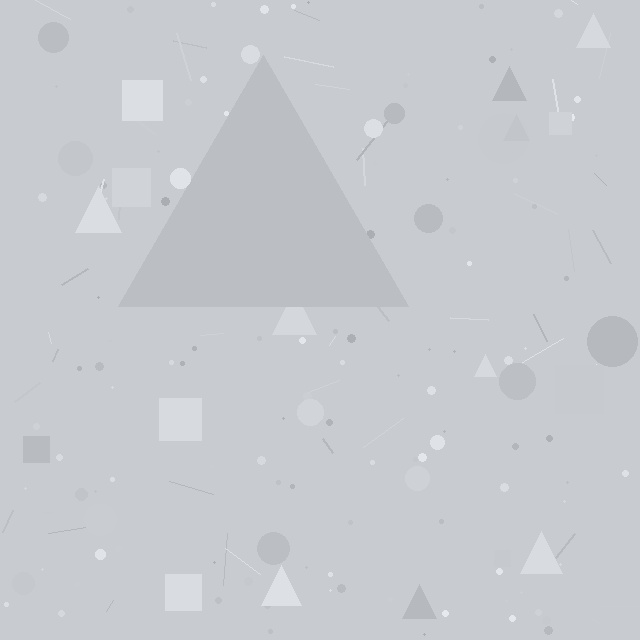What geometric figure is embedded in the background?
A triangle is embedded in the background.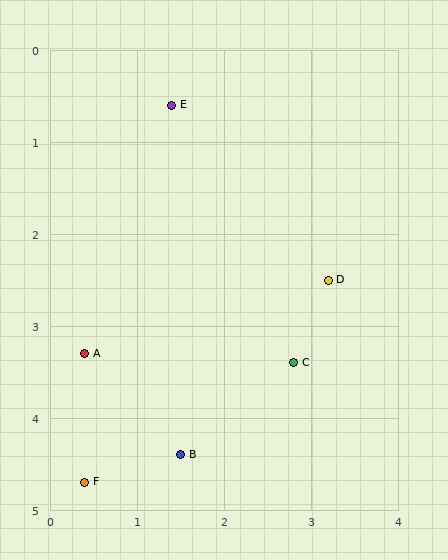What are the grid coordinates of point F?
Point F is at approximately (0.4, 4.7).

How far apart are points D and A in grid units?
Points D and A are about 2.9 grid units apart.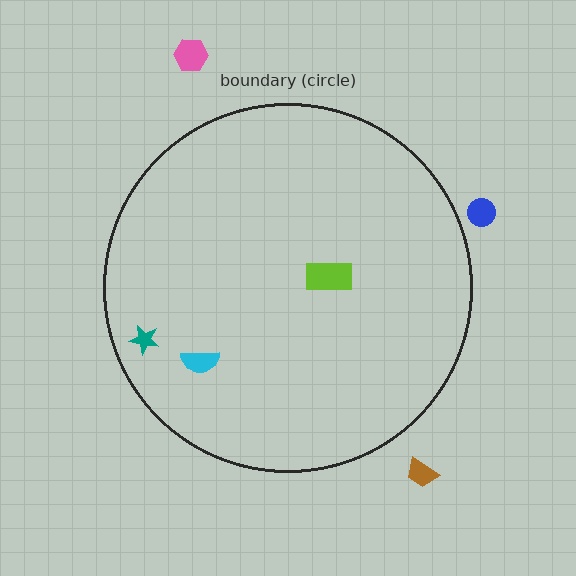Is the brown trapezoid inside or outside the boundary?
Outside.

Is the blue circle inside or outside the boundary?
Outside.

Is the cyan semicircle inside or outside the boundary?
Inside.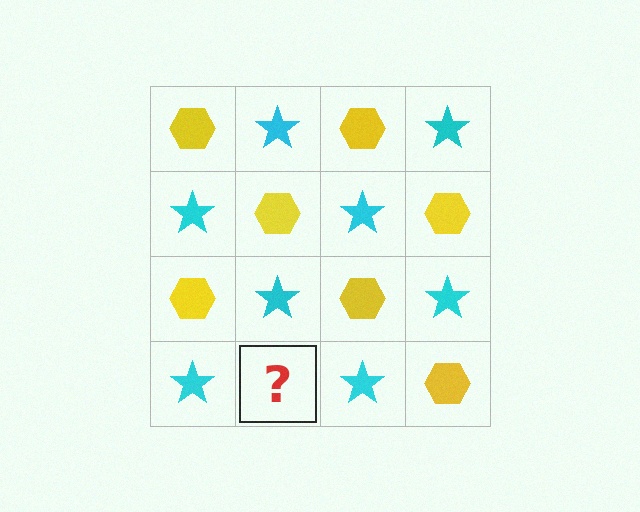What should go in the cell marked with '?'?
The missing cell should contain a yellow hexagon.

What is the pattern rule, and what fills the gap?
The rule is that it alternates yellow hexagon and cyan star in a checkerboard pattern. The gap should be filled with a yellow hexagon.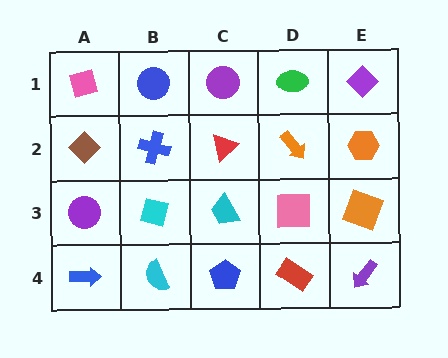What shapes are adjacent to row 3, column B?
A blue cross (row 2, column B), a cyan semicircle (row 4, column B), a purple circle (row 3, column A), a cyan trapezoid (row 3, column C).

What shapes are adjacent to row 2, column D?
A green ellipse (row 1, column D), a pink square (row 3, column D), a red triangle (row 2, column C), an orange hexagon (row 2, column E).